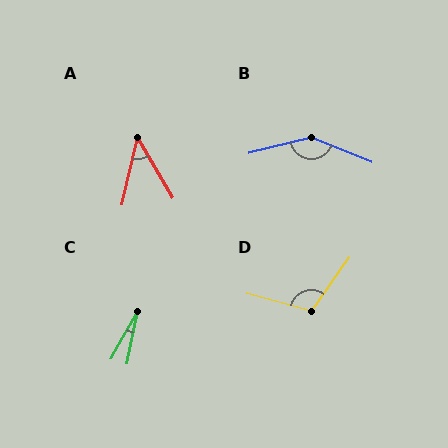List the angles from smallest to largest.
C (18°), A (43°), D (110°), B (144°).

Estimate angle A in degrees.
Approximately 43 degrees.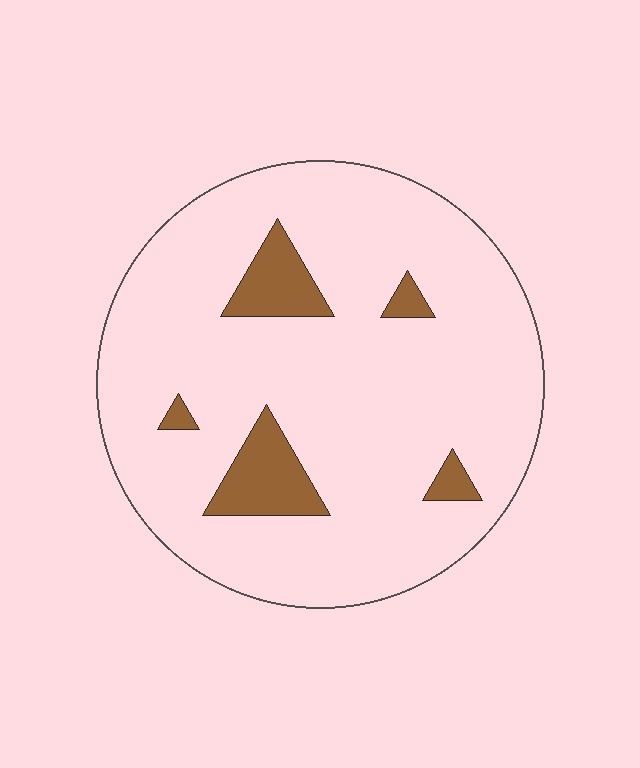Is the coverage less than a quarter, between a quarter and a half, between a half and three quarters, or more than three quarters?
Less than a quarter.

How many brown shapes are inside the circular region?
5.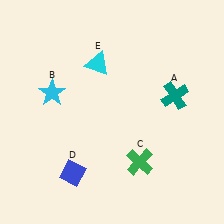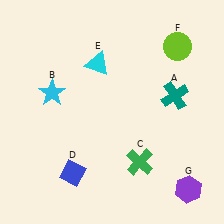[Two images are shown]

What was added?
A lime circle (F), a purple hexagon (G) were added in Image 2.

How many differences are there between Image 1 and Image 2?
There are 2 differences between the two images.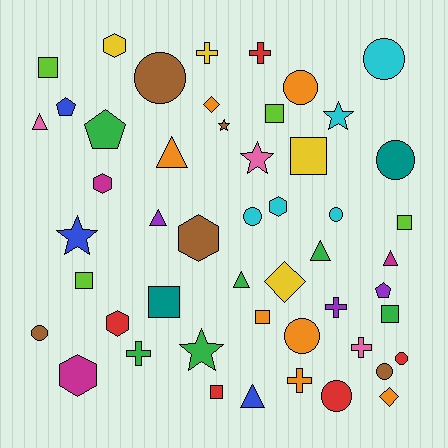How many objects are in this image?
There are 50 objects.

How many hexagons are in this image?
There are 6 hexagons.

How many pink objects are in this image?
There are 3 pink objects.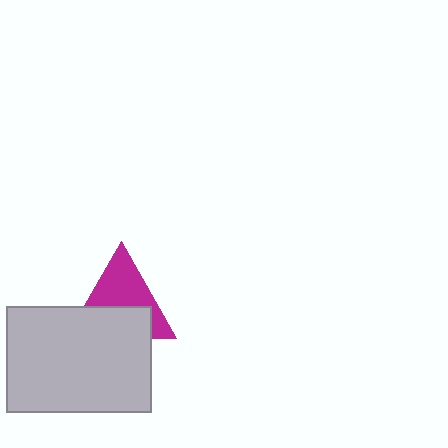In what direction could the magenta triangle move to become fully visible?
The magenta triangle could move up. That would shift it out from behind the light gray rectangle entirely.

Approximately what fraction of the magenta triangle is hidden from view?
Roughly 47% of the magenta triangle is hidden behind the light gray rectangle.